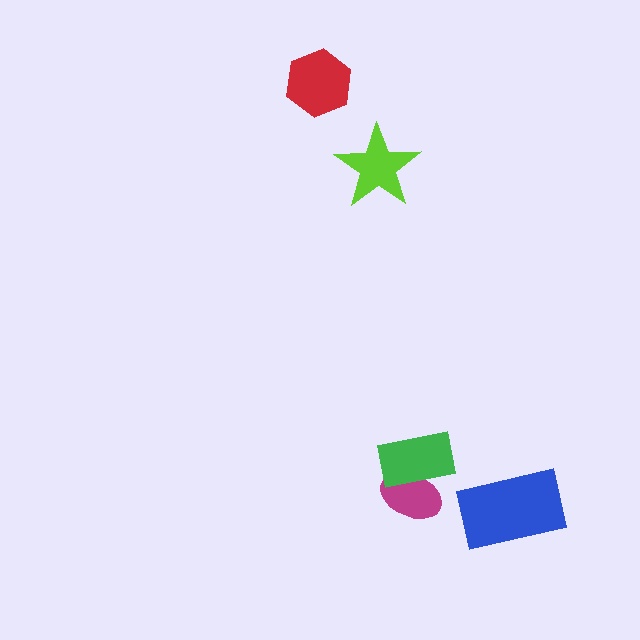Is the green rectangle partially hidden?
No, no other shape covers it.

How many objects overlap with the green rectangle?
1 object overlaps with the green rectangle.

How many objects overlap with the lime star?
0 objects overlap with the lime star.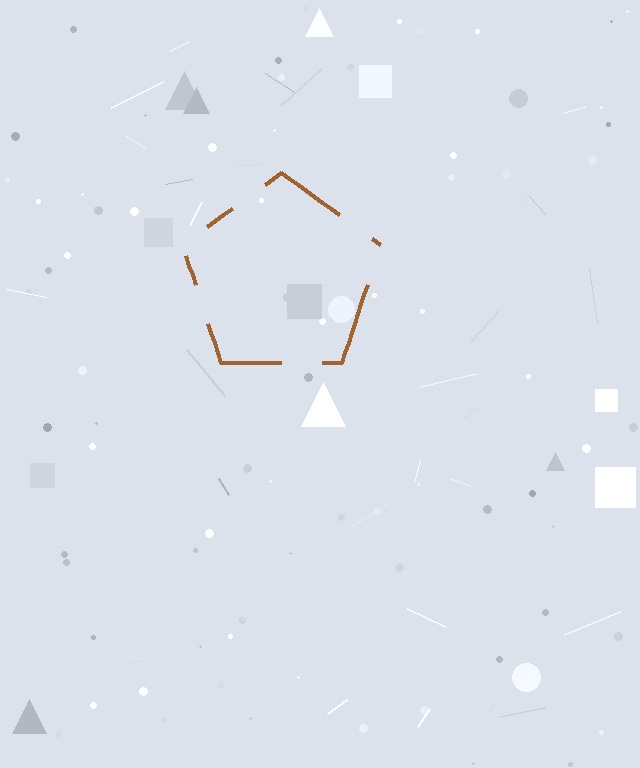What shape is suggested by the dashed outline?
The dashed outline suggests a pentagon.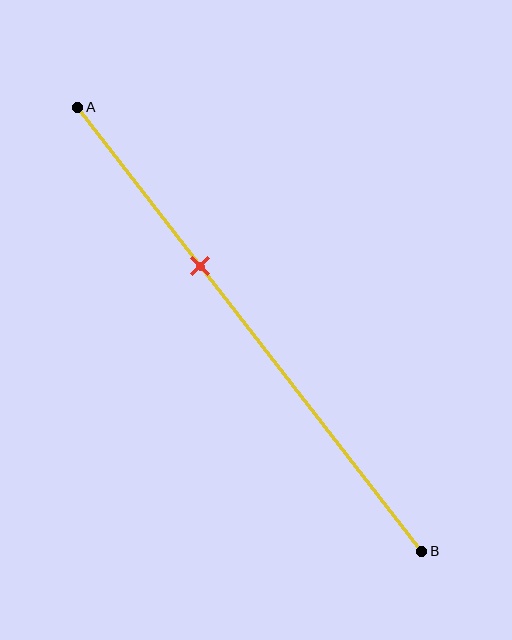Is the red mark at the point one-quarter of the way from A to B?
No, the mark is at about 35% from A, not at the 25% one-quarter point.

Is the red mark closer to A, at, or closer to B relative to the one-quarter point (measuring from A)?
The red mark is closer to point B than the one-quarter point of segment AB.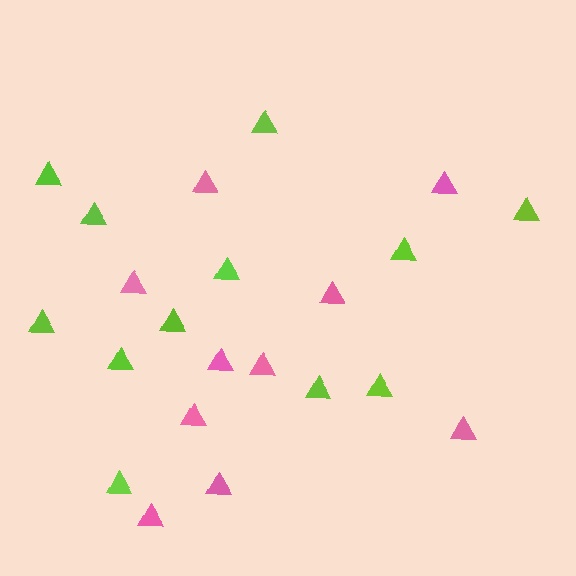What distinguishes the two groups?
There are 2 groups: one group of lime triangles (12) and one group of pink triangles (10).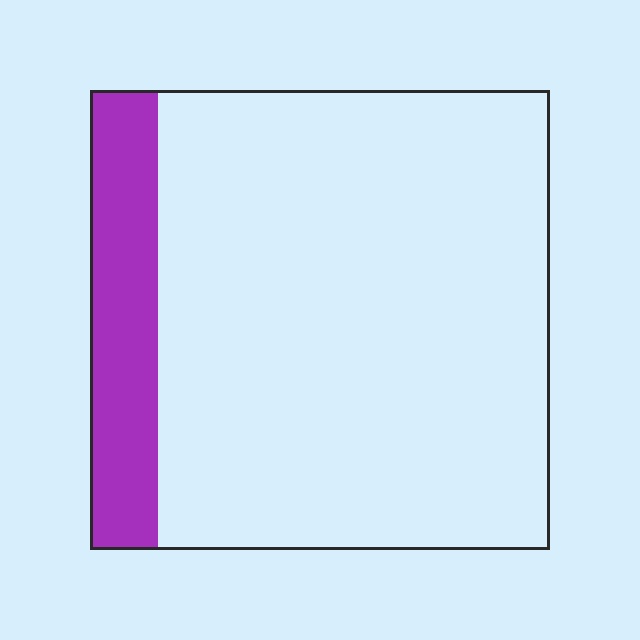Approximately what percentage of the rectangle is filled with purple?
Approximately 15%.